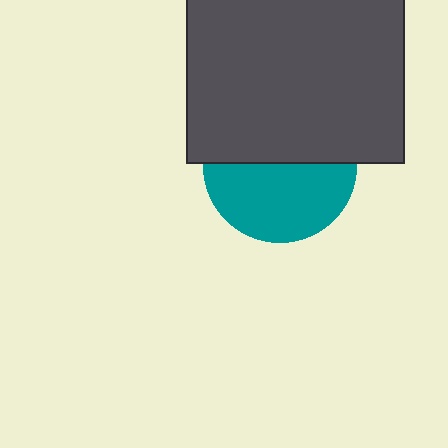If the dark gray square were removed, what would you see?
You would see the complete teal circle.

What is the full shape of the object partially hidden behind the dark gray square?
The partially hidden object is a teal circle.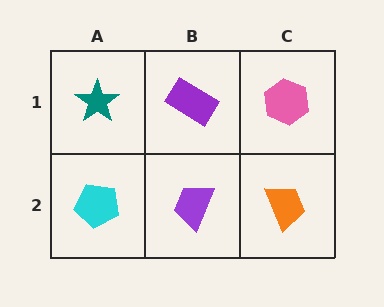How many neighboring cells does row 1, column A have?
2.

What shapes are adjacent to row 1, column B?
A purple trapezoid (row 2, column B), a teal star (row 1, column A), a pink hexagon (row 1, column C).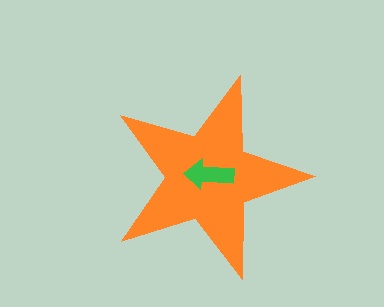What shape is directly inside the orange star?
The green arrow.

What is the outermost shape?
The orange star.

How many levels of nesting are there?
2.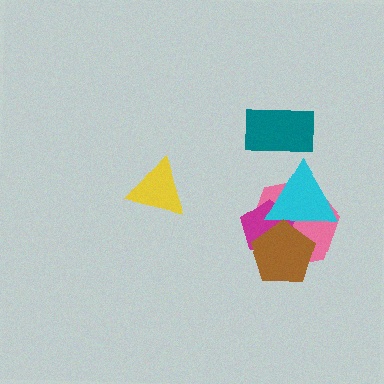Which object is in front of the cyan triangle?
The brown pentagon is in front of the cyan triangle.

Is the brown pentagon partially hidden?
No, no other shape covers it.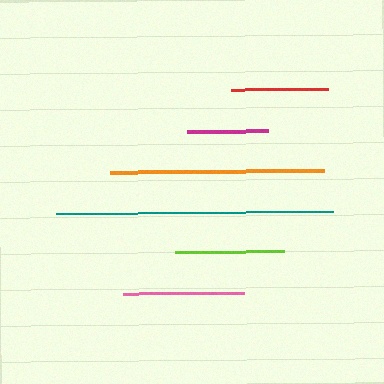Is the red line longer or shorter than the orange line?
The orange line is longer than the red line.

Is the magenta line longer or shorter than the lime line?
The lime line is longer than the magenta line.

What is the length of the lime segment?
The lime segment is approximately 109 pixels long.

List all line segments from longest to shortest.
From longest to shortest: teal, orange, pink, lime, red, magenta.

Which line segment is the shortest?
The magenta line is the shortest at approximately 81 pixels.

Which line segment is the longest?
The teal line is the longest at approximately 277 pixels.